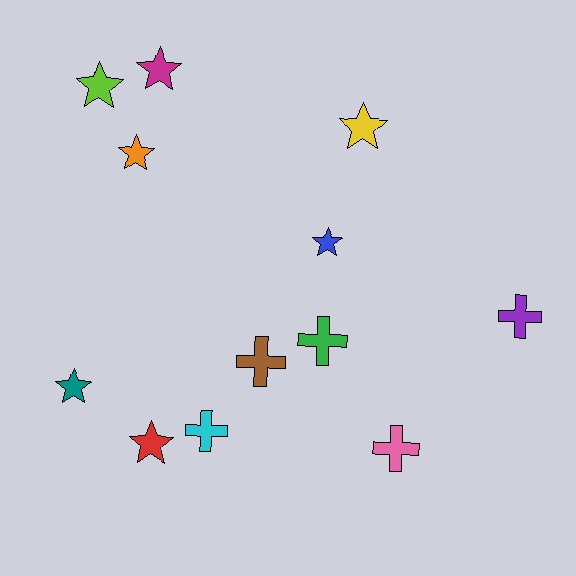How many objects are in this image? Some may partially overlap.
There are 12 objects.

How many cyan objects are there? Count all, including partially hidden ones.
There is 1 cyan object.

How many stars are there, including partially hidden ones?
There are 7 stars.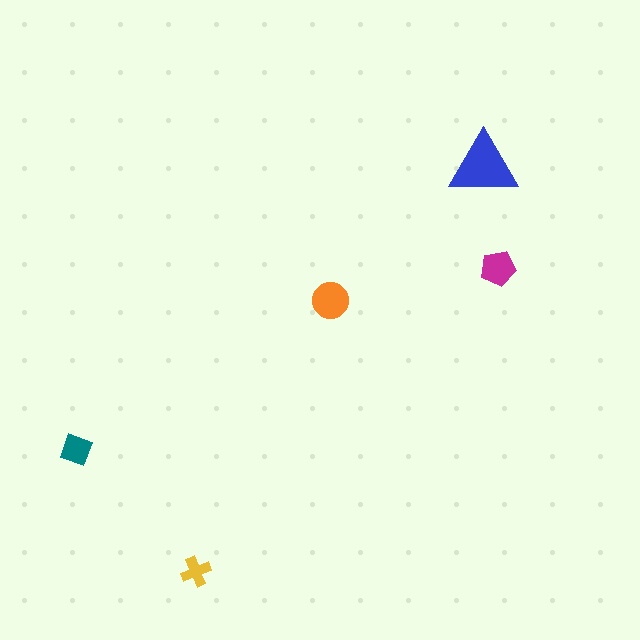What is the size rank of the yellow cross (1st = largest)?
5th.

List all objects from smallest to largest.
The yellow cross, the teal diamond, the magenta pentagon, the orange circle, the blue triangle.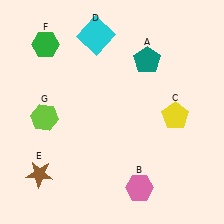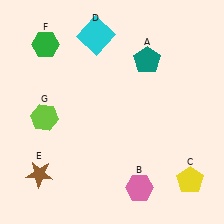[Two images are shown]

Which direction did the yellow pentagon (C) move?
The yellow pentagon (C) moved down.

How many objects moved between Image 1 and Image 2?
1 object moved between the two images.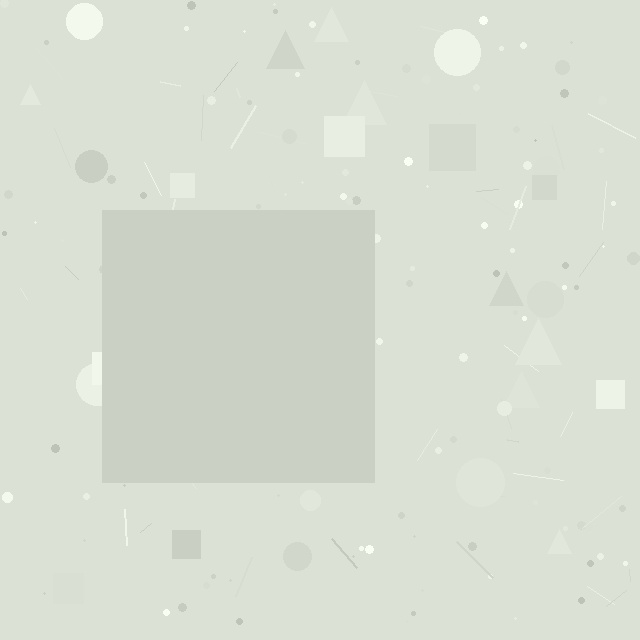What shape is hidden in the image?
A square is hidden in the image.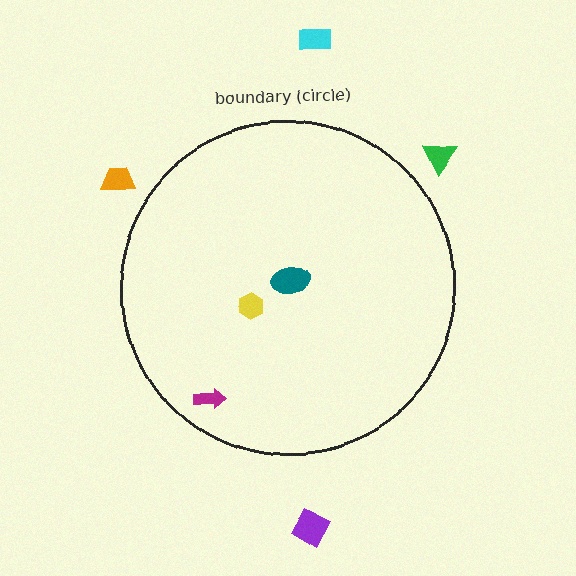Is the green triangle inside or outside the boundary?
Outside.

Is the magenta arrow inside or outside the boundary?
Inside.